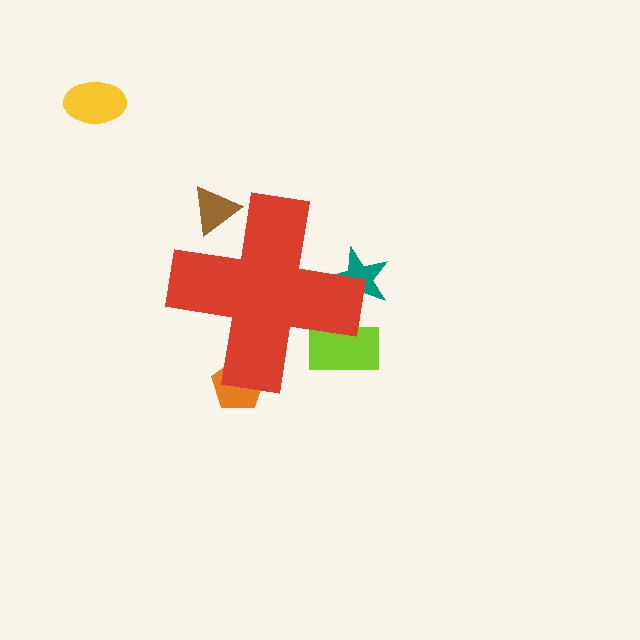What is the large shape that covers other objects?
A red cross.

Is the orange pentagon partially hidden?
Yes, the orange pentagon is partially hidden behind the red cross.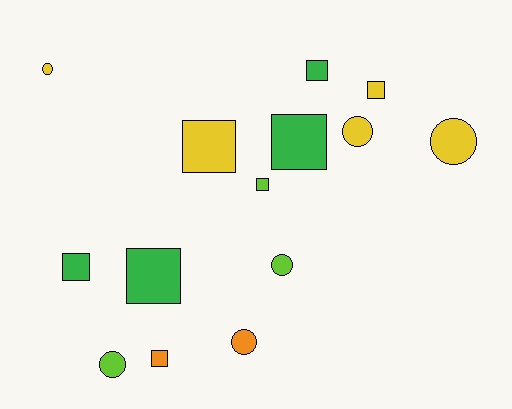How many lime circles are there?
There are 2 lime circles.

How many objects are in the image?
There are 14 objects.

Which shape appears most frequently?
Square, with 8 objects.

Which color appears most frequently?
Yellow, with 5 objects.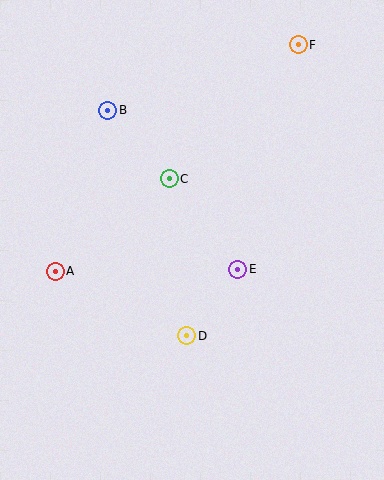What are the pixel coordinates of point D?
Point D is at (187, 336).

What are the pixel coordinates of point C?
Point C is at (169, 179).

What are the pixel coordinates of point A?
Point A is at (55, 271).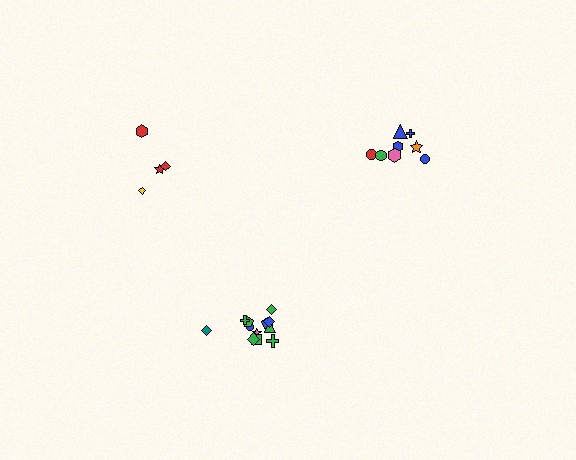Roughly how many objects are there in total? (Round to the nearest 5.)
Roughly 25 objects in total.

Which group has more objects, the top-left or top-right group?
The top-right group.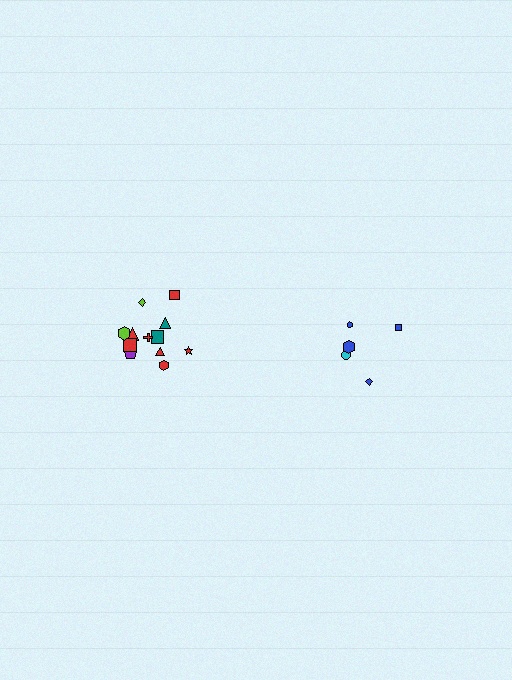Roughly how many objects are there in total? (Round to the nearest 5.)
Roughly 15 objects in total.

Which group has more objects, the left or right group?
The left group.